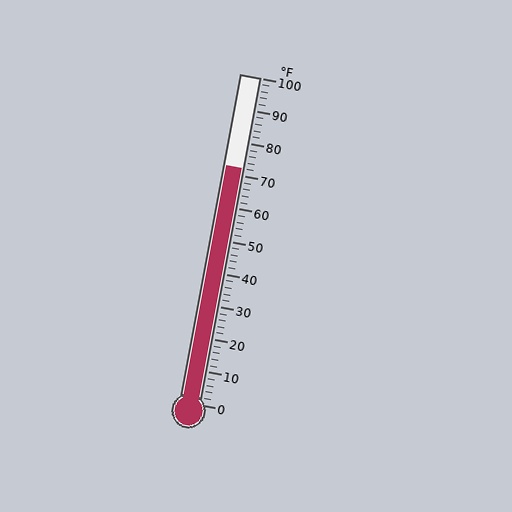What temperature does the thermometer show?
The thermometer shows approximately 72°F.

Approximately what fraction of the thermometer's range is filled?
The thermometer is filled to approximately 70% of its range.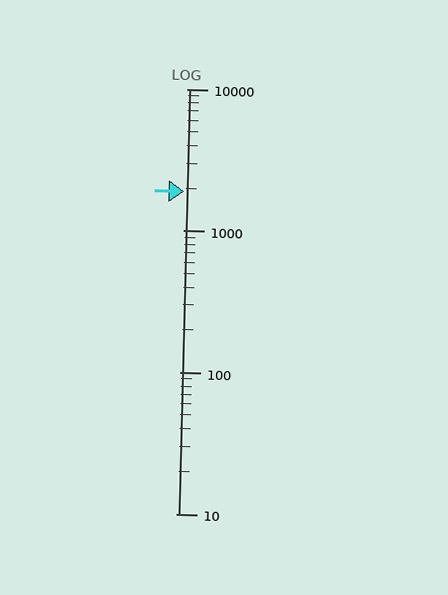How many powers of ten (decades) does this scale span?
The scale spans 3 decades, from 10 to 10000.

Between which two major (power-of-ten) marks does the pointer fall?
The pointer is between 1000 and 10000.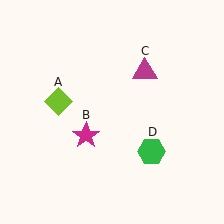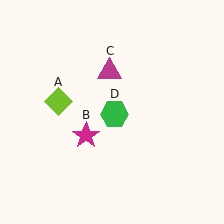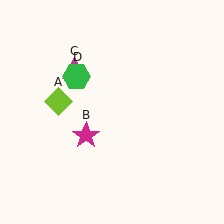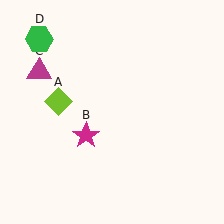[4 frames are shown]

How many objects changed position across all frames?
2 objects changed position: magenta triangle (object C), green hexagon (object D).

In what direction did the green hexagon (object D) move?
The green hexagon (object D) moved up and to the left.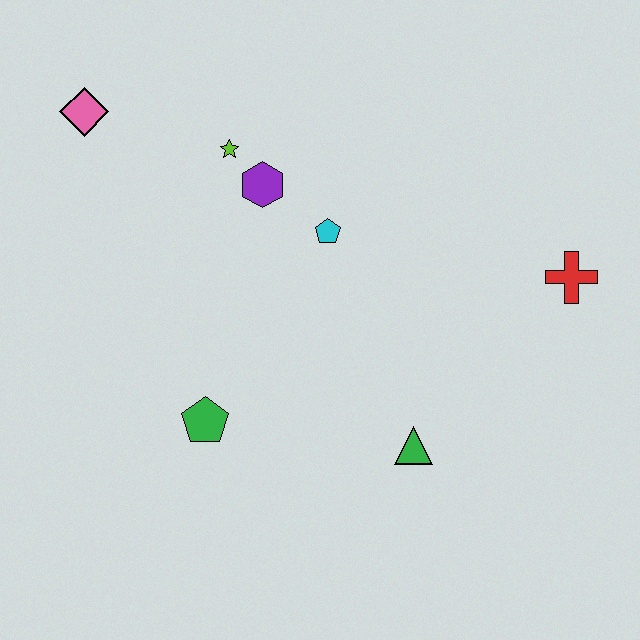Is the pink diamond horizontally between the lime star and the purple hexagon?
No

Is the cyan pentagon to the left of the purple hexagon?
No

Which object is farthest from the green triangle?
The pink diamond is farthest from the green triangle.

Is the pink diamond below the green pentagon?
No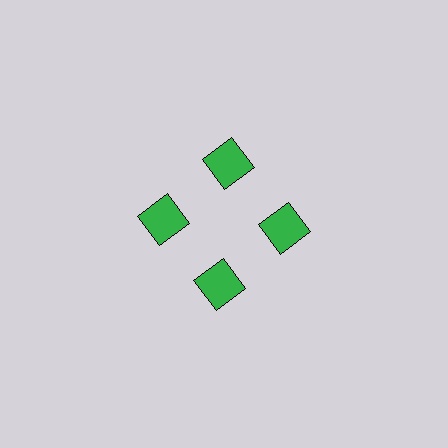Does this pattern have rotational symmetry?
Yes, this pattern has 4-fold rotational symmetry. It looks the same after rotating 90 degrees around the center.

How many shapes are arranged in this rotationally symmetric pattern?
There are 4 shapes, arranged in 4 groups of 1.